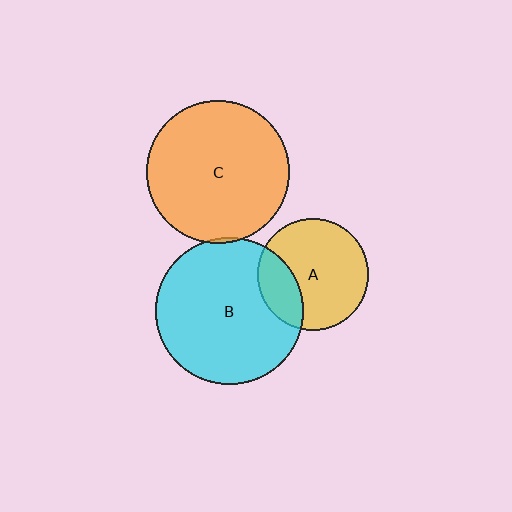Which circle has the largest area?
Circle B (cyan).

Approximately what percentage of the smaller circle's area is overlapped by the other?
Approximately 25%.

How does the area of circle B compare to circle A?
Approximately 1.7 times.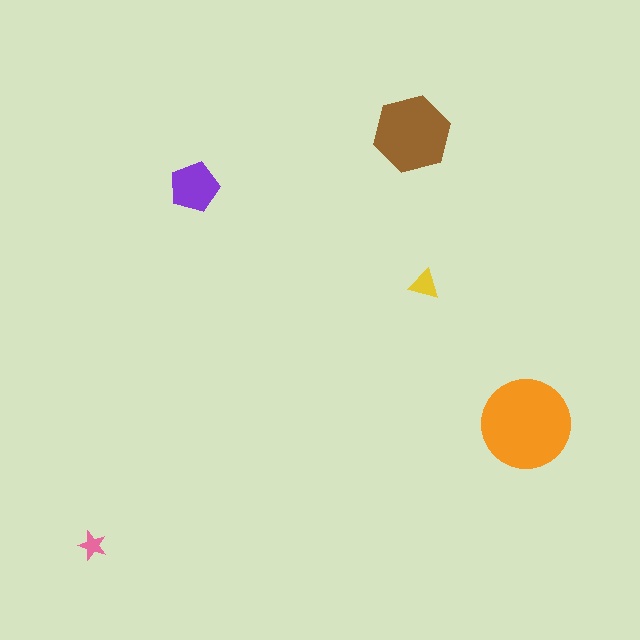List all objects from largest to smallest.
The orange circle, the brown hexagon, the purple pentagon, the yellow triangle, the pink star.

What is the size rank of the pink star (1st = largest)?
5th.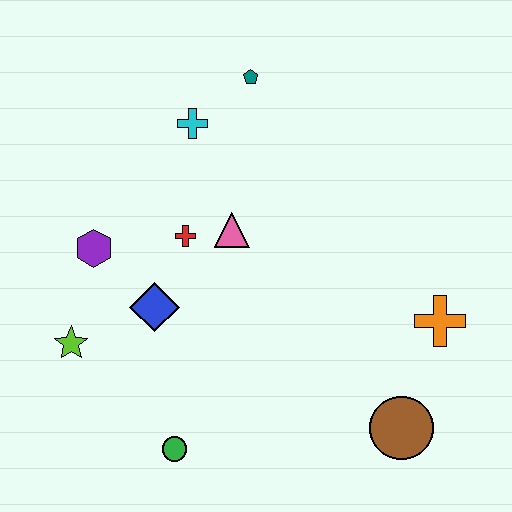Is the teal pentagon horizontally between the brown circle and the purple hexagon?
Yes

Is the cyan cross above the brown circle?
Yes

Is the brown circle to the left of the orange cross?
Yes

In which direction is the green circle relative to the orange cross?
The green circle is to the left of the orange cross.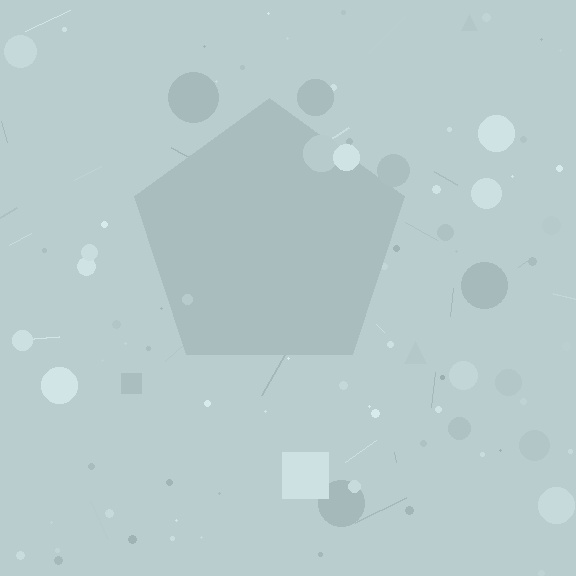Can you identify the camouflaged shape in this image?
The camouflaged shape is a pentagon.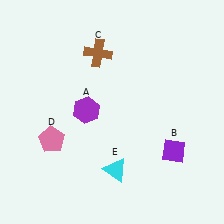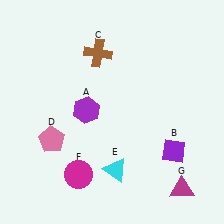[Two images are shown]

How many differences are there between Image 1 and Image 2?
There are 2 differences between the two images.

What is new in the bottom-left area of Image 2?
A magenta circle (F) was added in the bottom-left area of Image 2.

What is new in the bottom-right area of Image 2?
A magenta triangle (G) was added in the bottom-right area of Image 2.